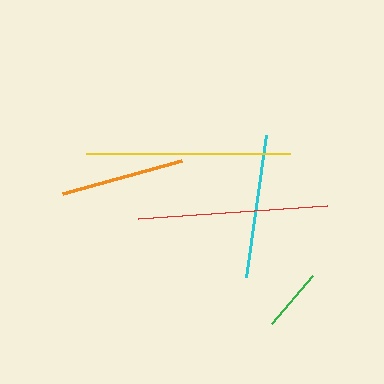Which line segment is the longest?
The yellow line is the longest at approximately 204 pixels.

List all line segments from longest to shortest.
From longest to shortest: yellow, red, cyan, orange, green.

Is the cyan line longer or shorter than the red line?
The red line is longer than the cyan line.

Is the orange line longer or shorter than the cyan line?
The cyan line is longer than the orange line.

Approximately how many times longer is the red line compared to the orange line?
The red line is approximately 1.5 times the length of the orange line.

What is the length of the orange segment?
The orange segment is approximately 124 pixels long.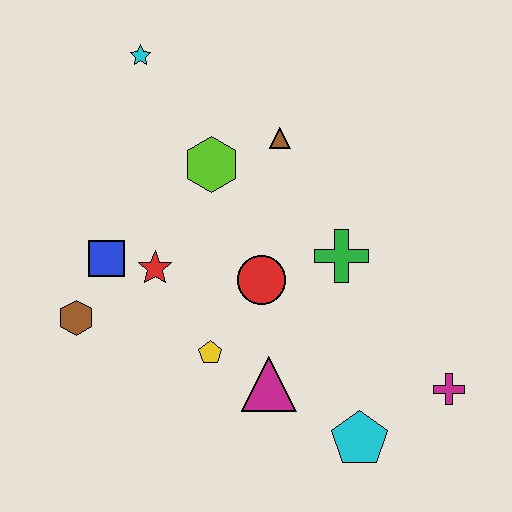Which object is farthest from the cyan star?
The magenta cross is farthest from the cyan star.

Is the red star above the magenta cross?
Yes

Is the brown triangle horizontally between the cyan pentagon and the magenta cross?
No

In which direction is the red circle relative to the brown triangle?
The red circle is below the brown triangle.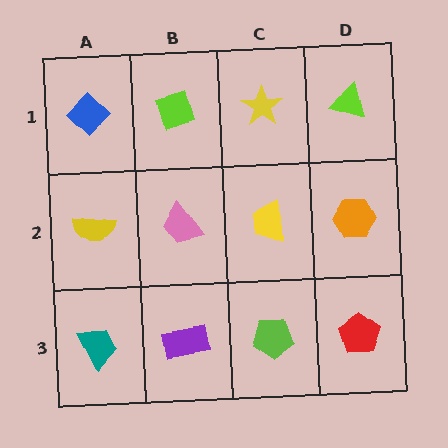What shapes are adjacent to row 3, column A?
A yellow semicircle (row 2, column A), a purple rectangle (row 3, column B).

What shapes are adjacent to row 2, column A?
A blue diamond (row 1, column A), a teal trapezoid (row 3, column A), a pink trapezoid (row 2, column B).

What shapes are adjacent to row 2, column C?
A yellow star (row 1, column C), a lime pentagon (row 3, column C), a pink trapezoid (row 2, column B), an orange hexagon (row 2, column D).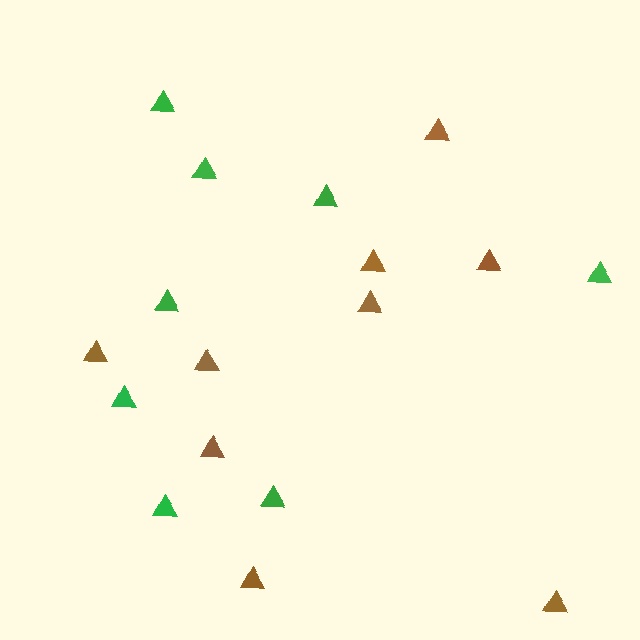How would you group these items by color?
There are 2 groups: one group of brown triangles (9) and one group of green triangles (8).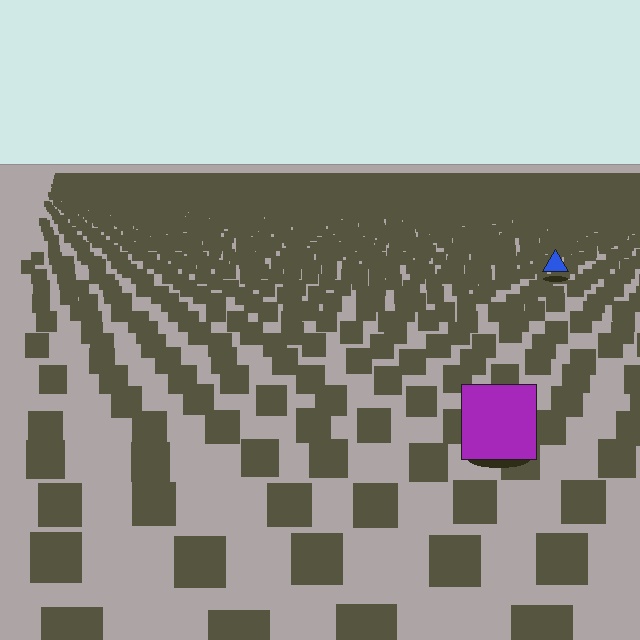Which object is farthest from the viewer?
The blue triangle is farthest from the viewer. It appears smaller and the ground texture around it is denser.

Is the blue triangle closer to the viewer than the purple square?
No. The purple square is closer — you can tell from the texture gradient: the ground texture is coarser near it.